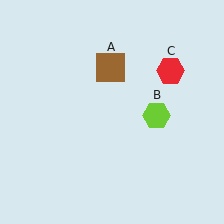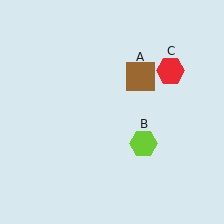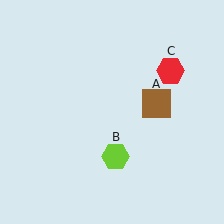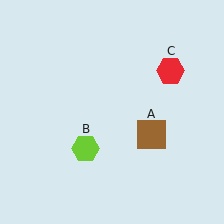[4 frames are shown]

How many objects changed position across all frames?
2 objects changed position: brown square (object A), lime hexagon (object B).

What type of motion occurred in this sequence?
The brown square (object A), lime hexagon (object B) rotated clockwise around the center of the scene.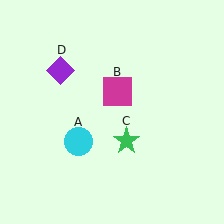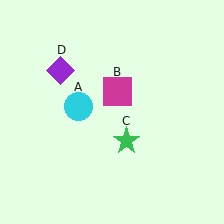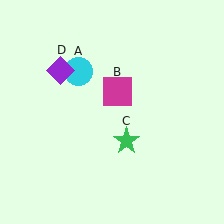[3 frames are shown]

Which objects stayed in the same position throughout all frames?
Magenta square (object B) and green star (object C) and purple diamond (object D) remained stationary.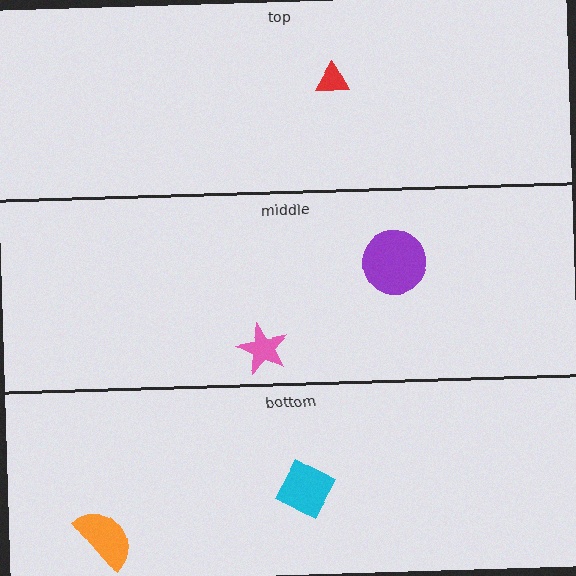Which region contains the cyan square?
The bottom region.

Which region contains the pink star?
The middle region.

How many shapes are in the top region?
1.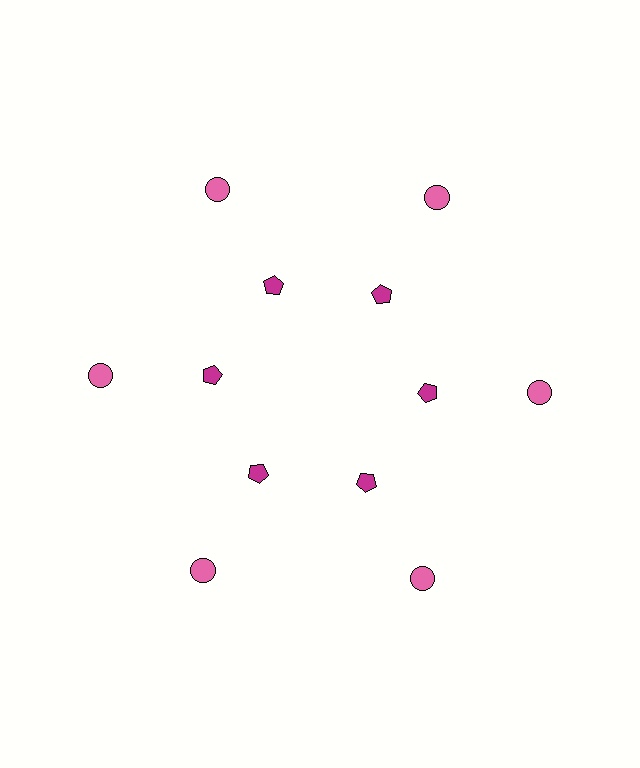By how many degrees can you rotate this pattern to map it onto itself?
The pattern maps onto itself every 60 degrees of rotation.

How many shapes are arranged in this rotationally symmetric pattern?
There are 12 shapes, arranged in 6 groups of 2.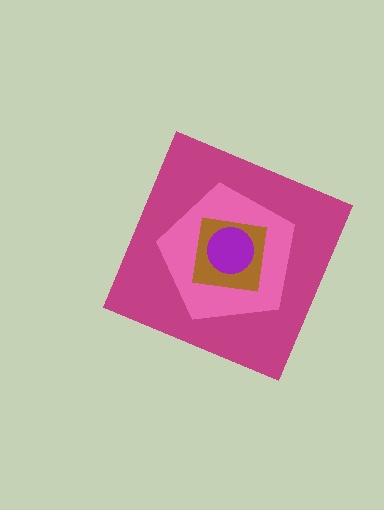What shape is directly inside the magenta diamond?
The pink pentagon.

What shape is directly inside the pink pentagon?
The brown square.